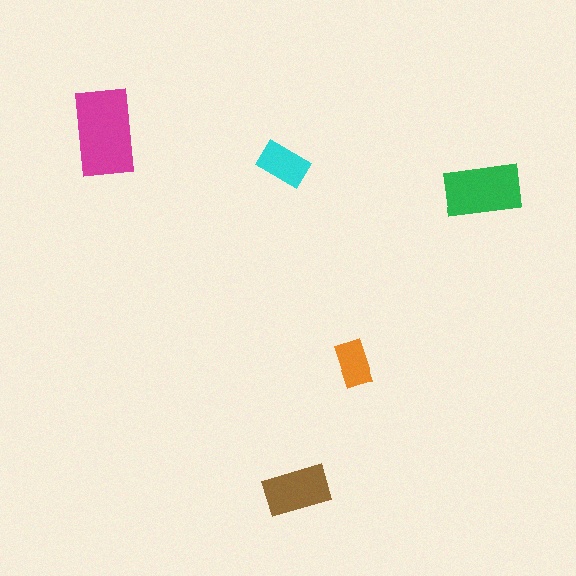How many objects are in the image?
There are 5 objects in the image.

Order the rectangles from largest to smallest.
the magenta one, the green one, the brown one, the cyan one, the orange one.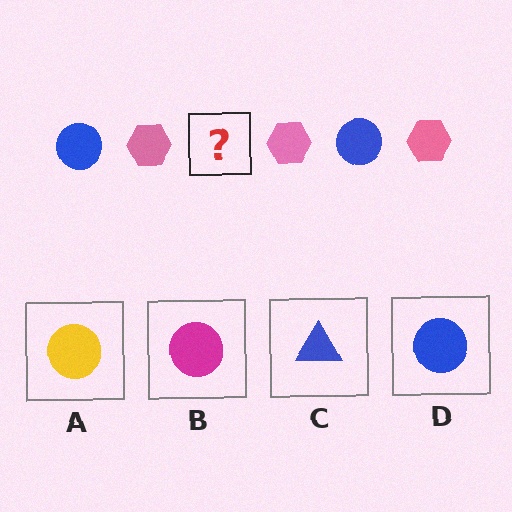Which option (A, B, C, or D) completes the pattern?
D.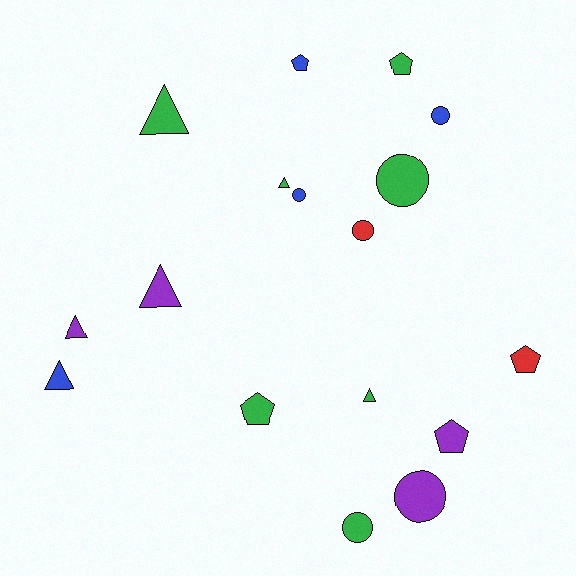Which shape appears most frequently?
Circle, with 6 objects.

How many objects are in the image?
There are 17 objects.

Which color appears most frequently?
Green, with 7 objects.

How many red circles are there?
There is 1 red circle.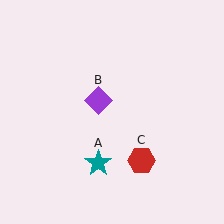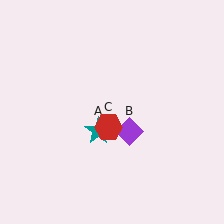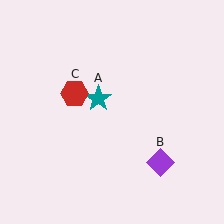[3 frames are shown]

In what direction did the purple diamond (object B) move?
The purple diamond (object B) moved down and to the right.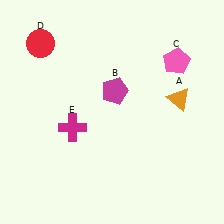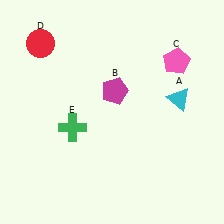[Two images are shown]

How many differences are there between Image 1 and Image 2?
There are 2 differences between the two images.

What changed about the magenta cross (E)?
In Image 1, E is magenta. In Image 2, it changed to green.